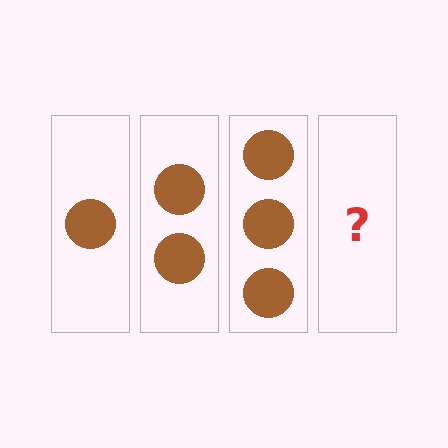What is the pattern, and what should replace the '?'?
The pattern is that each step adds one more circle. The '?' should be 4 circles.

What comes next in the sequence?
The next element should be 4 circles.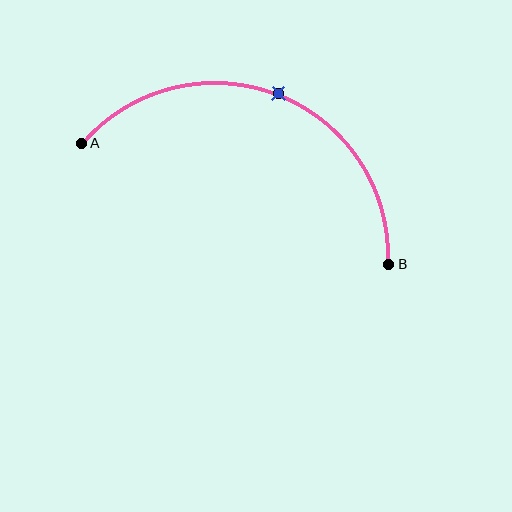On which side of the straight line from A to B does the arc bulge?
The arc bulges above the straight line connecting A and B.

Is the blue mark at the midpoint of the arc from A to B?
Yes. The blue mark lies on the arc at equal arc-length from both A and B — it is the arc midpoint.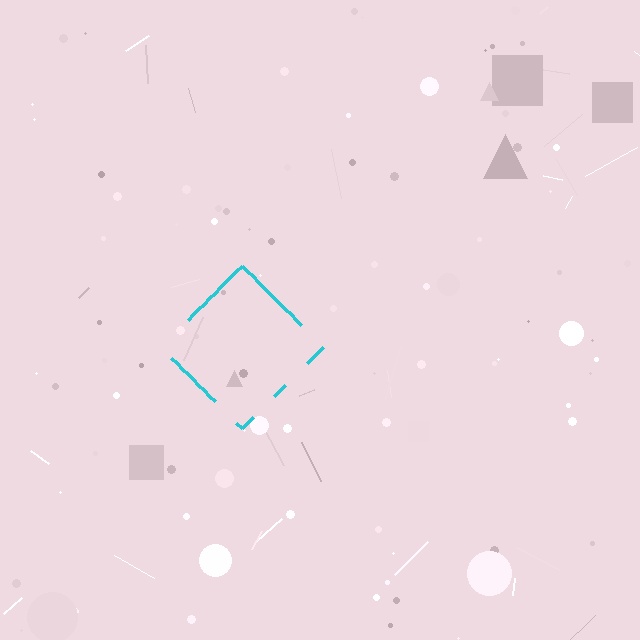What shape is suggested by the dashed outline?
The dashed outline suggests a diamond.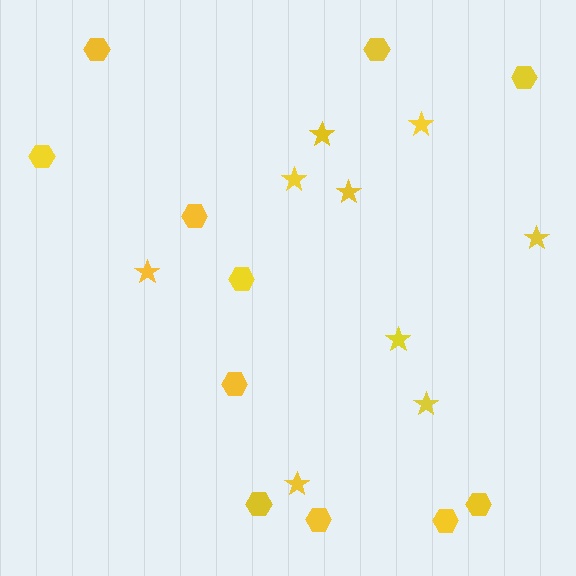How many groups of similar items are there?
There are 2 groups: one group of stars (9) and one group of hexagons (11).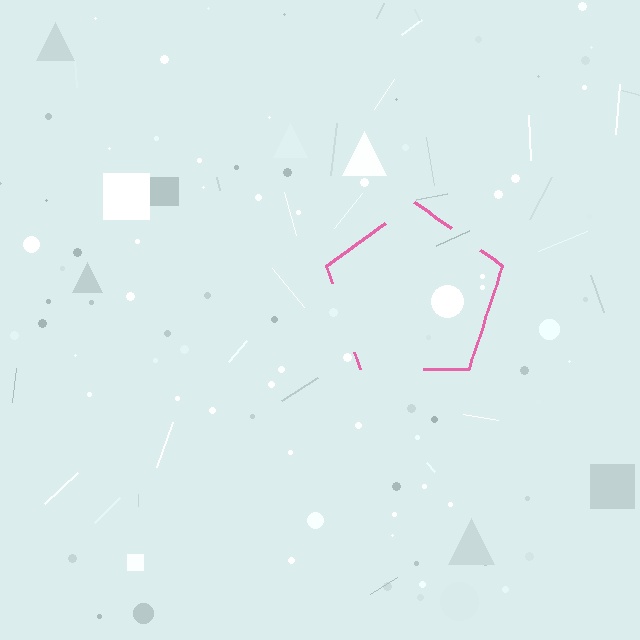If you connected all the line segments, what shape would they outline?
They would outline a pentagon.